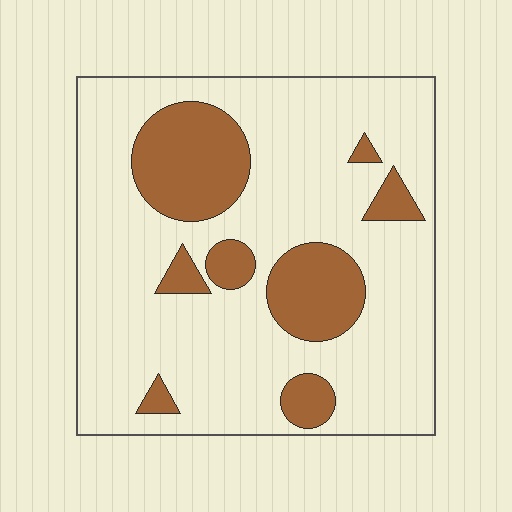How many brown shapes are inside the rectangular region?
8.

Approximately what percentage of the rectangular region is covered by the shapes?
Approximately 20%.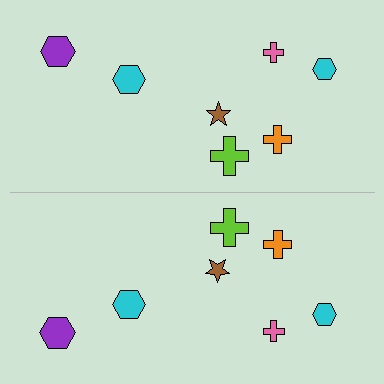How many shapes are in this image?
There are 14 shapes in this image.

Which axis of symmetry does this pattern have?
The pattern has a horizontal axis of symmetry running through the center of the image.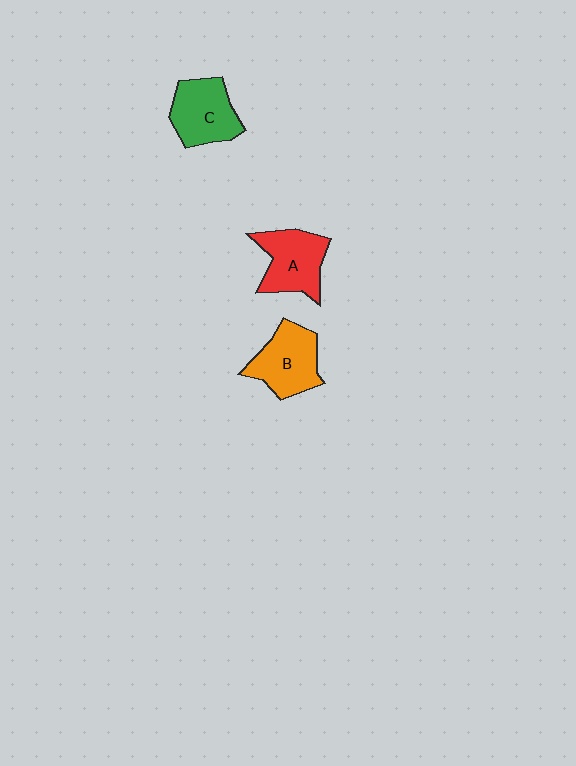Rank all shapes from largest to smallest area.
From largest to smallest: B (orange), A (red), C (green).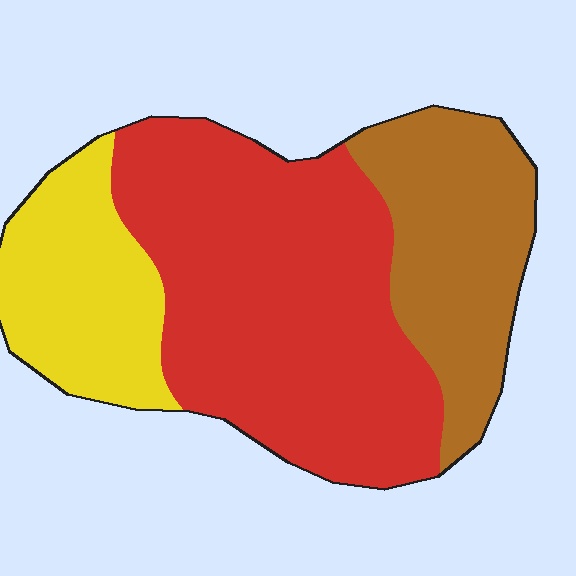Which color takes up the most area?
Red, at roughly 55%.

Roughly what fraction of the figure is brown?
Brown covers 26% of the figure.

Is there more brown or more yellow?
Brown.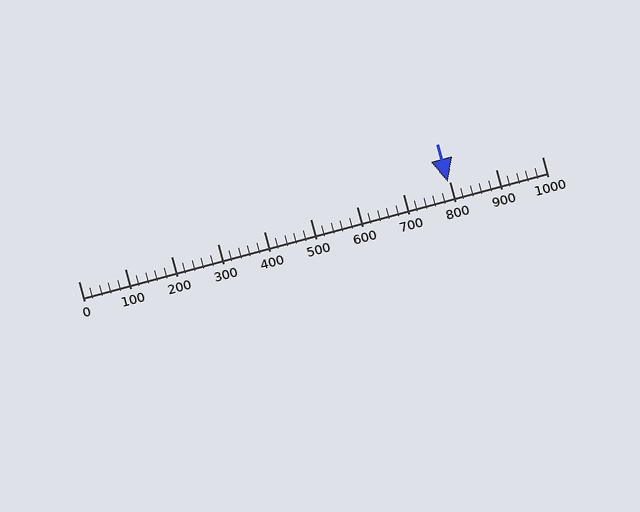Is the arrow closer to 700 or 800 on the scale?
The arrow is closer to 800.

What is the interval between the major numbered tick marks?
The major tick marks are spaced 100 units apart.